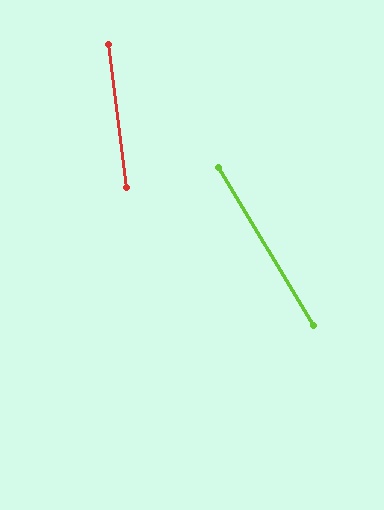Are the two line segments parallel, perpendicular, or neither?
Neither parallel nor perpendicular — they differ by about 24°.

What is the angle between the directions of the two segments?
Approximately 24 degrees.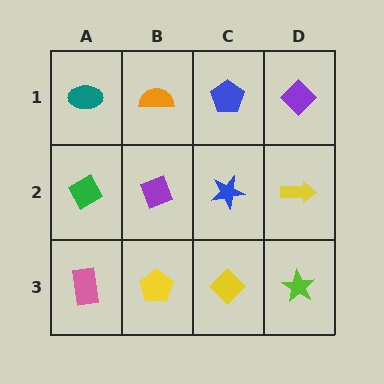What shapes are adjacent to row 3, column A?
A green diamond (row 2, column A), a yellow pentagon (row 3, column B).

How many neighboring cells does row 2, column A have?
3.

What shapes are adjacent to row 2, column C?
A blue pentagon (row 1, column C), a yellow diamond (row 3, column C), a purple diamond (row 2, column B), a yellow arrow (row 2, column D).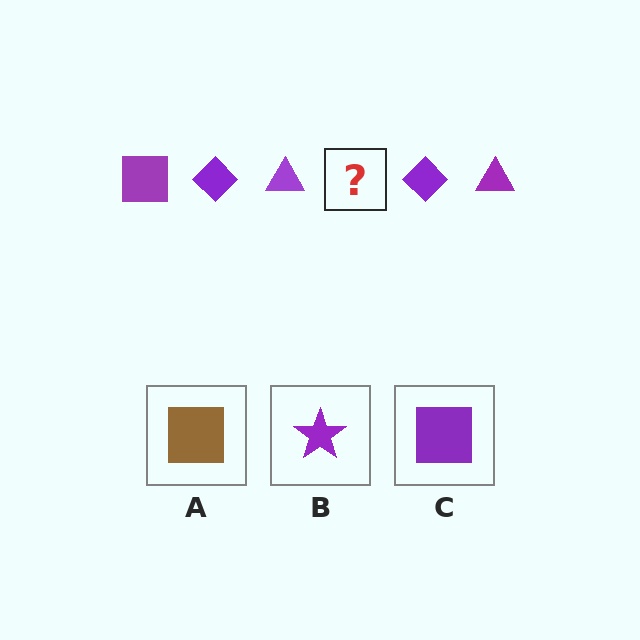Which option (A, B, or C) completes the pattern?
C.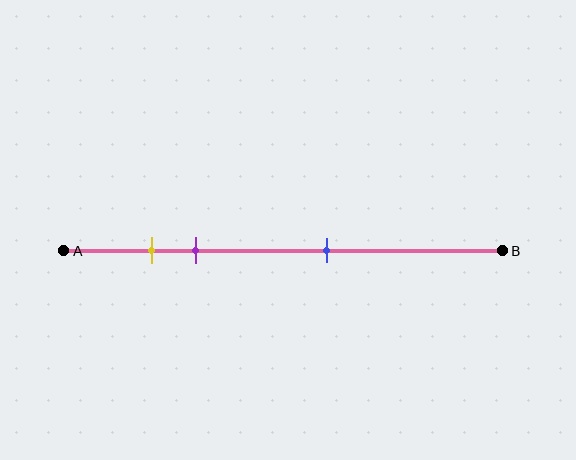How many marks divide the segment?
There are 3 marks dividing the segment.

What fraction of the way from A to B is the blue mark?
The blue mark is approximately 60% (0.6) of the way from A to B.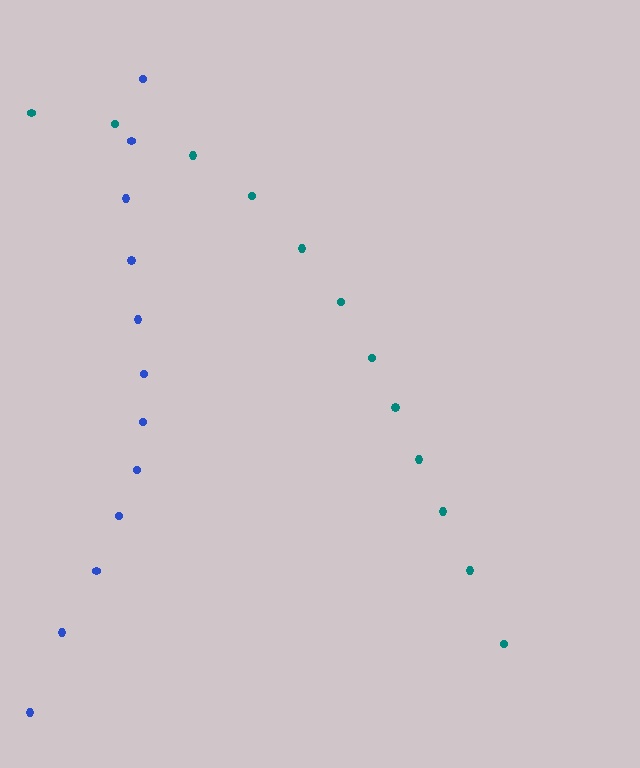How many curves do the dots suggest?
There are 2 distinct paths.